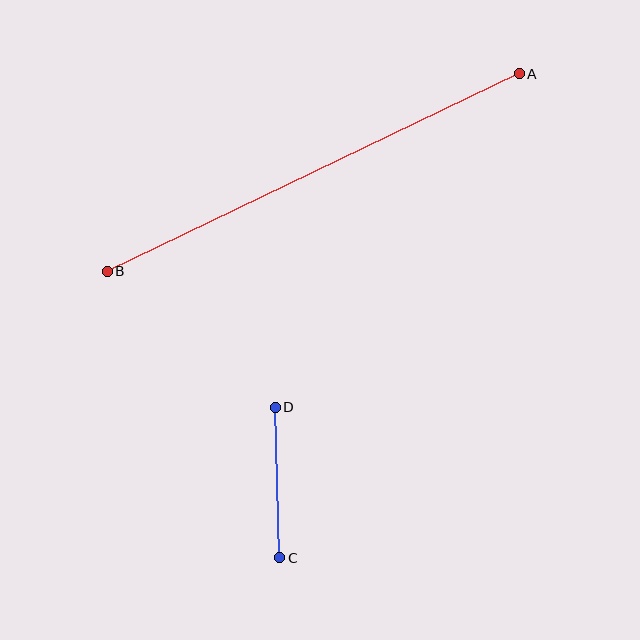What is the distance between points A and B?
The distance is approximately 457 pixels.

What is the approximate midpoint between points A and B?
The midpoint is at approximately (313, 173) pixels.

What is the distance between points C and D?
The distance is approximately 151 pixels.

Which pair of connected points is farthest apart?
Points A and B are farthest apart.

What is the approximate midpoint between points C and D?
The midpoint is at approximately (278, 482) pixels.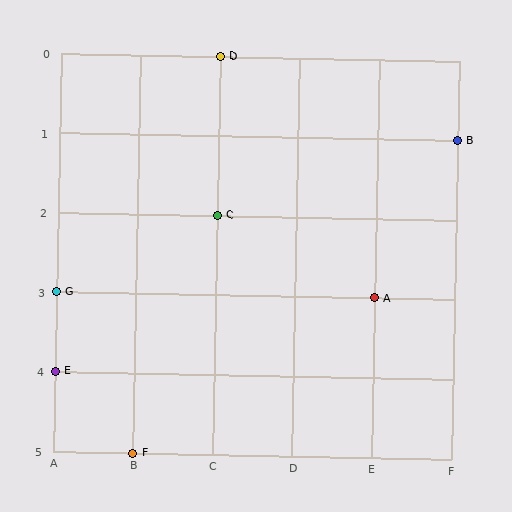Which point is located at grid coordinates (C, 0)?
Point D is at (C, 0).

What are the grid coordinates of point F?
Point F is at grid coordinates (B, 5).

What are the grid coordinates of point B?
Point B is at grid coordinates (F, 1).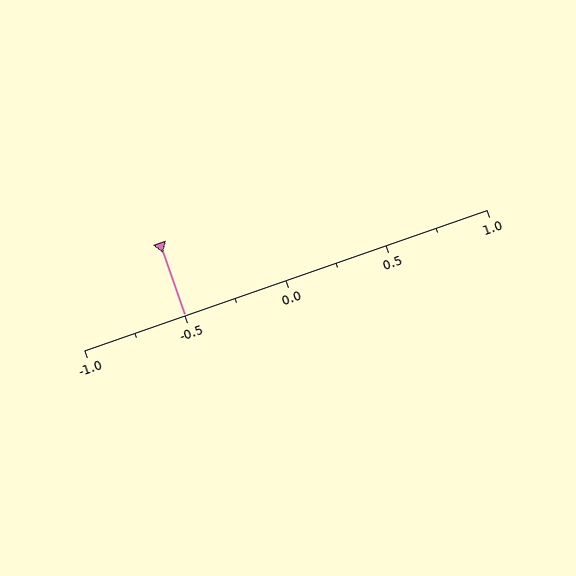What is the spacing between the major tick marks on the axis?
The major ticks are spaced 0.5 apart.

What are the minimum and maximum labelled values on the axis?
The axis runs from -1.0 to 1.0.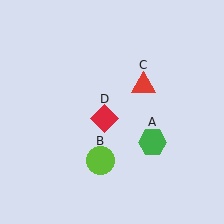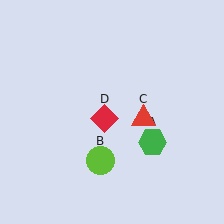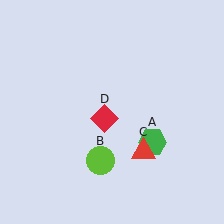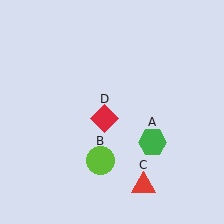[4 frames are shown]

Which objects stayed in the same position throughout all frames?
Green hexagon (object A) and lime circle (object B) and red diamond (object D) remained stationary.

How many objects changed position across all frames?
1 object changed position: red triangle (object C).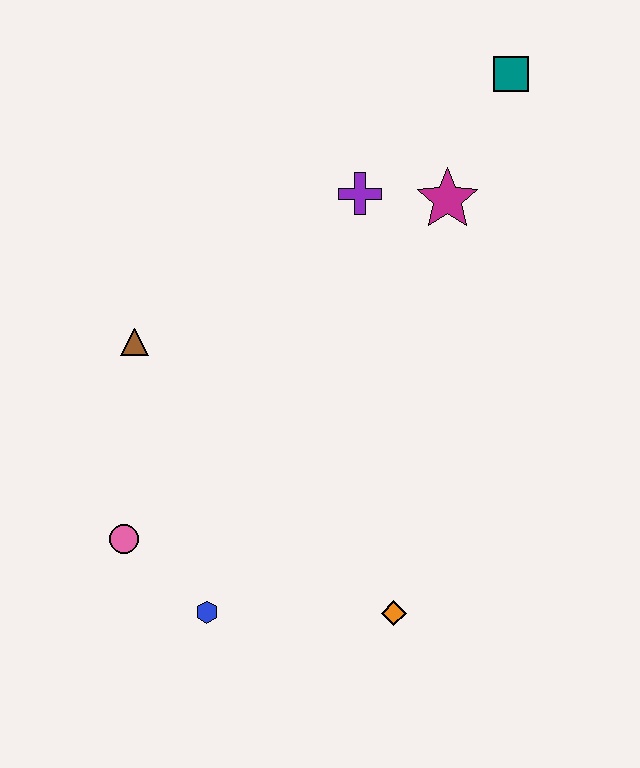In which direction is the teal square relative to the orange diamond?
The teal square is above the orange diamond.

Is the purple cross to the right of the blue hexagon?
Yes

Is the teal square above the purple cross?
Yes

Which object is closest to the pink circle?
The blue hexagon is closest to the pink circle.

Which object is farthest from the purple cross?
The blue hexagon is farthest from the purple cross.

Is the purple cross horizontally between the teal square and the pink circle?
Yes